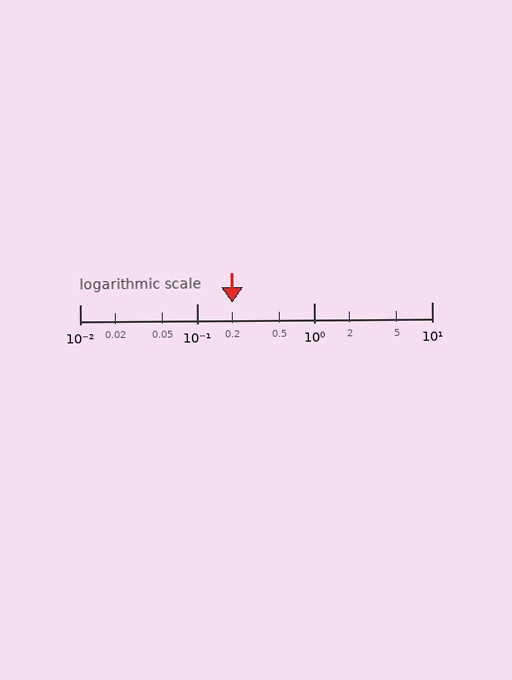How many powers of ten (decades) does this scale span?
The scale spans 3 decades, from 0.01 to 10.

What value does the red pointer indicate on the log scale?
The pointer indicates approximately 0.2.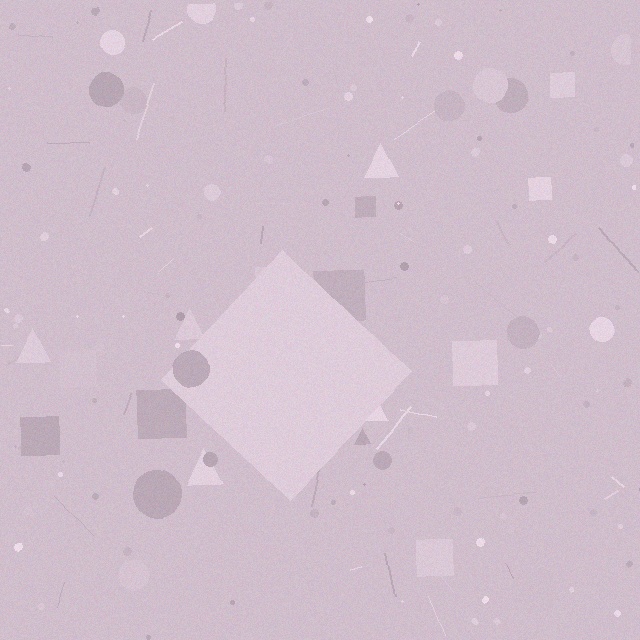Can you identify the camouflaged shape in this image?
The camouflaged shape is a diamond.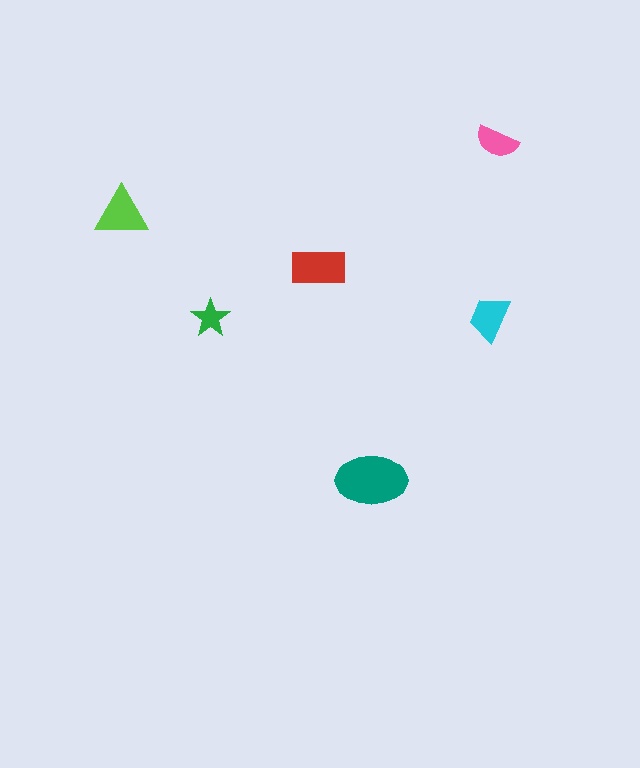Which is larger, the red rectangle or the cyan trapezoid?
The red rectangle.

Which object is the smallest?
The green star.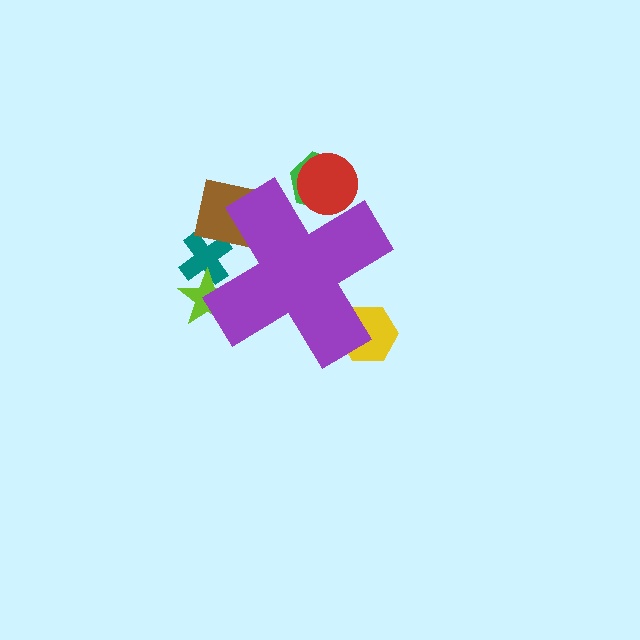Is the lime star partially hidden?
Yes, the lime star is partially hidden behind the purple cross.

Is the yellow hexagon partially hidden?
Yes, the yellow hexagon is partially hidden behind the purple cross.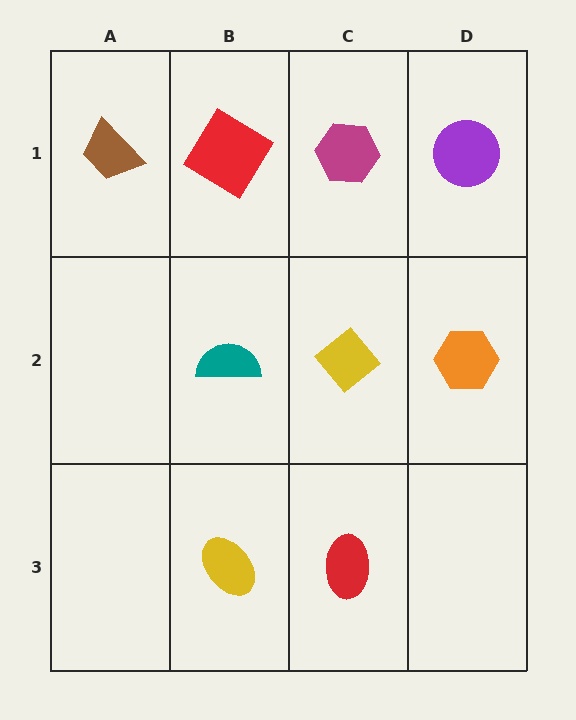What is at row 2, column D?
An orange hexagon.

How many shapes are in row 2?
3 shapes.